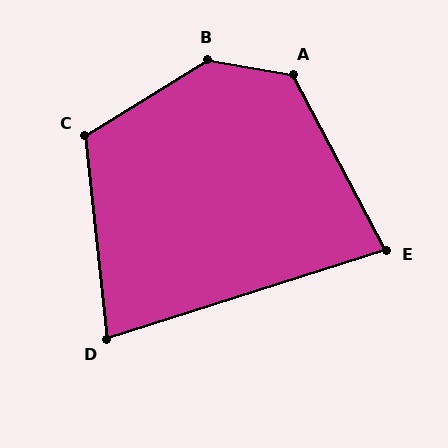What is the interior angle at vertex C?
Approximately 116 degrees (obtuse).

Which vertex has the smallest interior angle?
D, at approximately 79 degrees.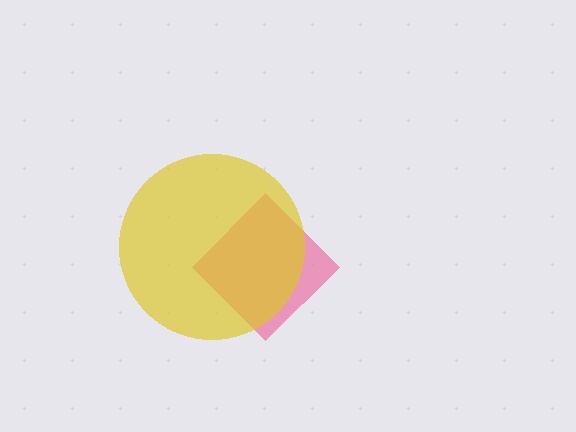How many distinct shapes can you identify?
There are 2 distinct shapes: a pink diamond, a yellow circle.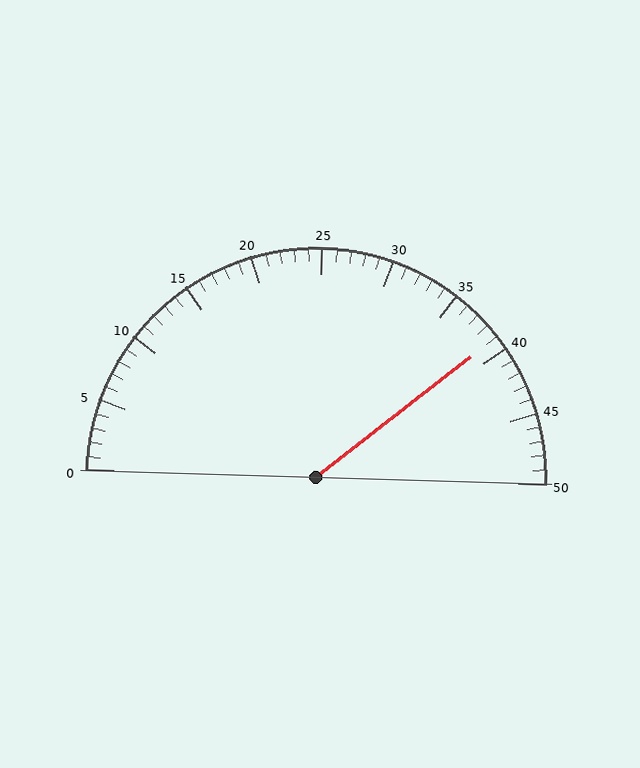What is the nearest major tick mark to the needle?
The nearest major tick mark is 40.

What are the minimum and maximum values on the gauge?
The gauge ranges from 0 to 50.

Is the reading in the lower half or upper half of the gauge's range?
The reading is in the upper half of the range (0 to 50).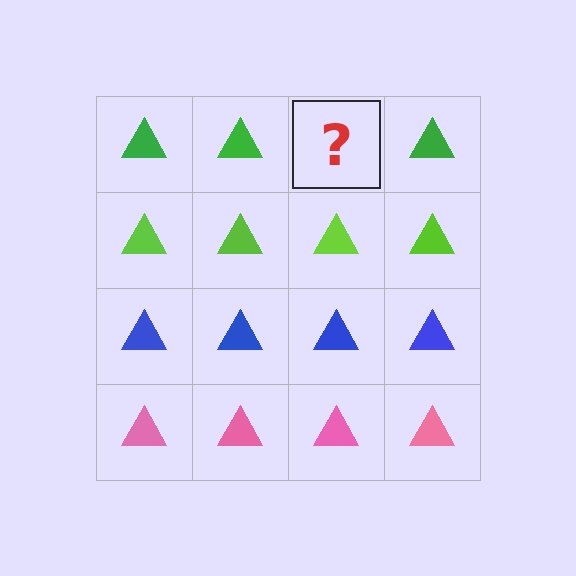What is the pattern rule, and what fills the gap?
The rule is that each row has a consistent color. The gap should be filled with a green triangle.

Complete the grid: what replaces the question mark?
The question mark should be replaced with a green triangle.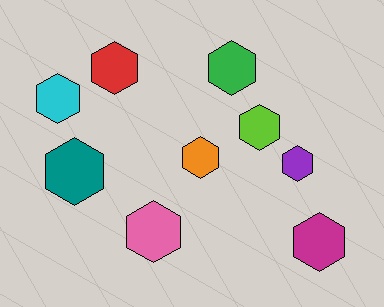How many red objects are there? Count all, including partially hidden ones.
There is 1 red object.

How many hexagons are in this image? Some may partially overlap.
There are 9 hexagons.